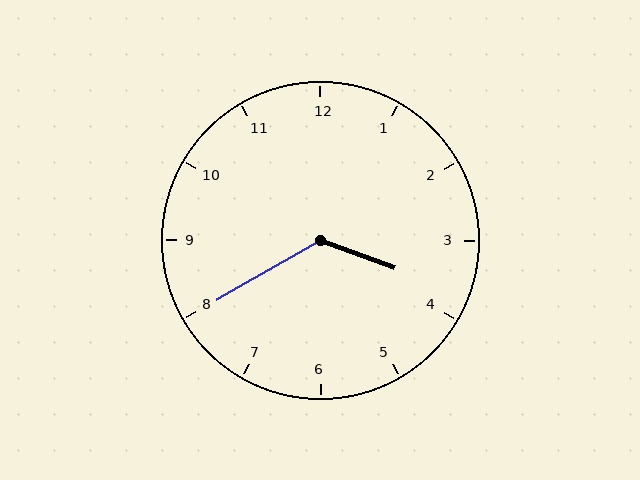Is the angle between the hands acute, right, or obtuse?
It is obtuse.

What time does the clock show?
3:40.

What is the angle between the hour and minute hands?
Approximately 130 degrees.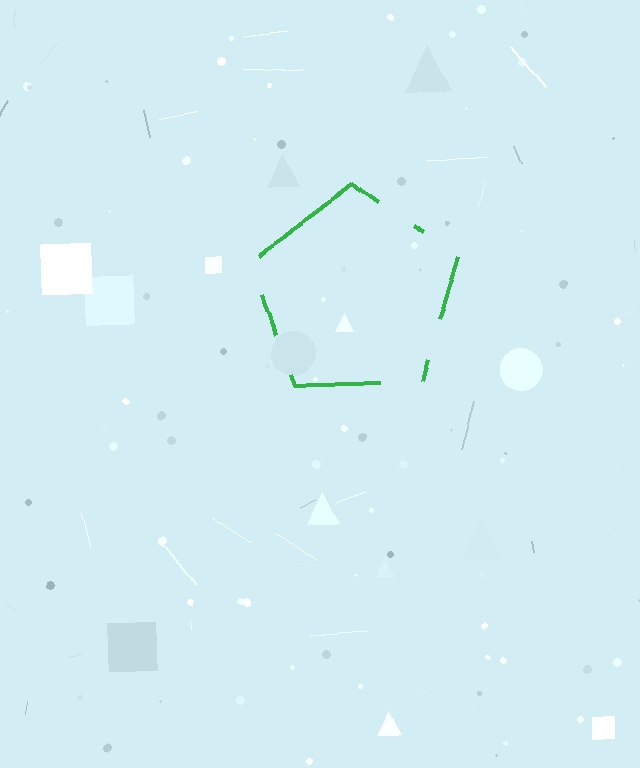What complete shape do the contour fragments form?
The contour fragments form a pentagon.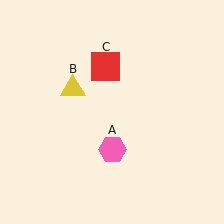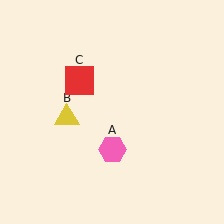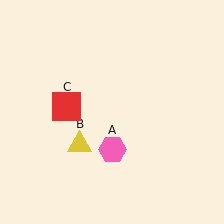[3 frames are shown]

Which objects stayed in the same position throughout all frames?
Pink hexagon (object A) remained stationary.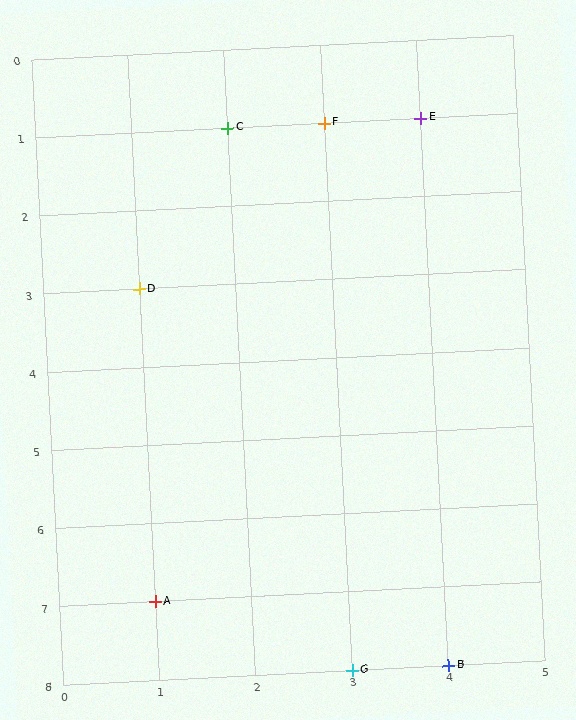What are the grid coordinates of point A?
Point A is at grid coordinates (1, 7).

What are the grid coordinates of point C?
Point C is at grid coordinates (2, 1).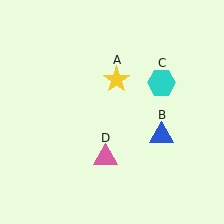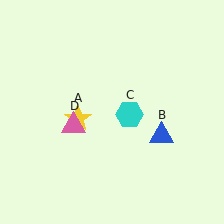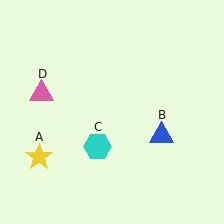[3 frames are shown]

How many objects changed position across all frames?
3 objects changed position: yellow star (object A), cyan hexagon (object C), pink triangle (object D).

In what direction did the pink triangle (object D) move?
The pink triangle (object D) moved up and to the left.